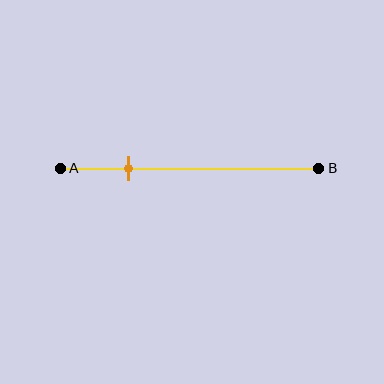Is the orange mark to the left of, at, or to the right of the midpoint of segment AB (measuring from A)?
The orange mark is to the left of the midpoint of segment AB.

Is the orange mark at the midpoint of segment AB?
No, the mark is at about 25% from A, not at the 50% midpoint.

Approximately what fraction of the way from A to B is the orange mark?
The orange mark is approximately 25% of the way from A to B.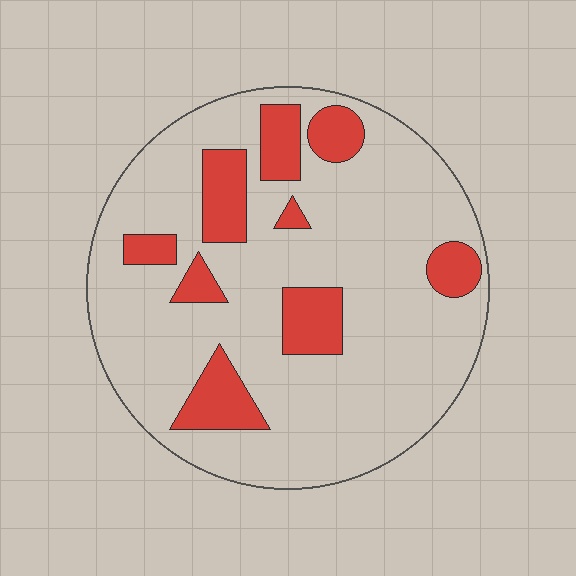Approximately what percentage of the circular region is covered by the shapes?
Approximately 20%.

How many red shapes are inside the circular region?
9.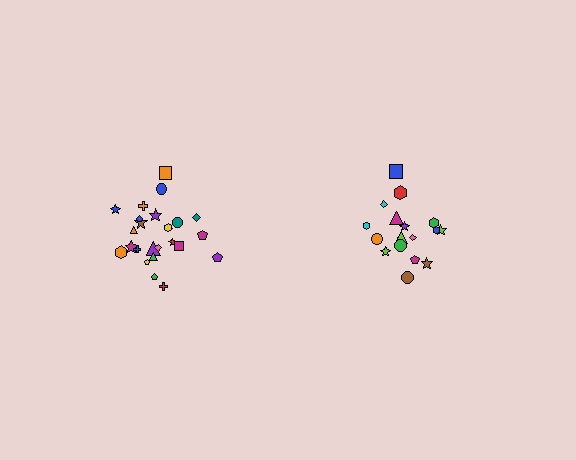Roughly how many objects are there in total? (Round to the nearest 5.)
Roughly 45 objects in total.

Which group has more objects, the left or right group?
The left group.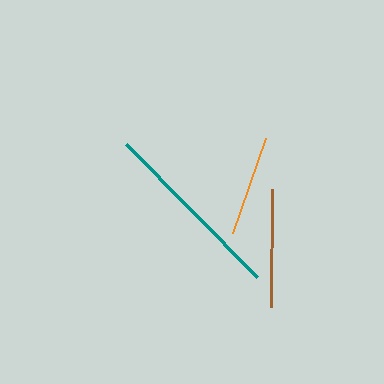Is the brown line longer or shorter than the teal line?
The teal line is longer than the brown line.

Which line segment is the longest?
The teal line is the longest at approximately 187 pixels.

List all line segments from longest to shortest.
From longest to shortest: teal, brown, orange.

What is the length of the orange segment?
The orange segment is approximately 100 pixels long.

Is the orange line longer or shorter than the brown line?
The brown line is longer than the orange line.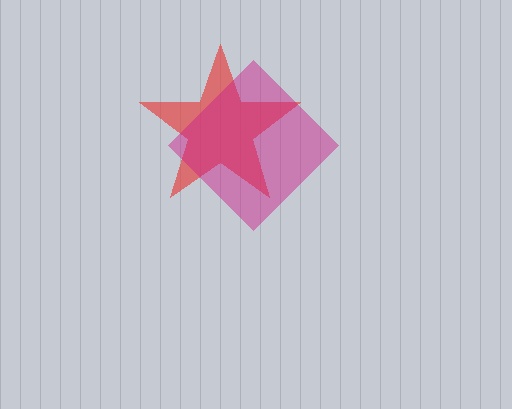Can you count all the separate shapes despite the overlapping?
Yes, there are 2 separate shapes.